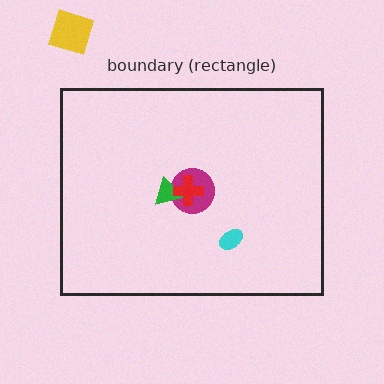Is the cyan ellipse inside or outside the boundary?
Inside.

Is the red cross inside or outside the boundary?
Inside.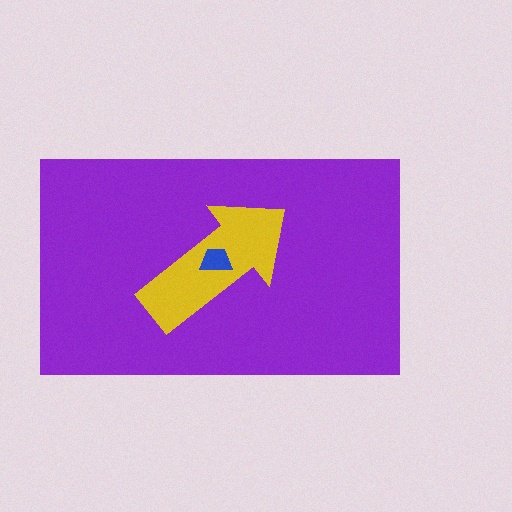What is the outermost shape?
The purple rectangle.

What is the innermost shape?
The blue trapezoid.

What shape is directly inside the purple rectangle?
The yellow arrow.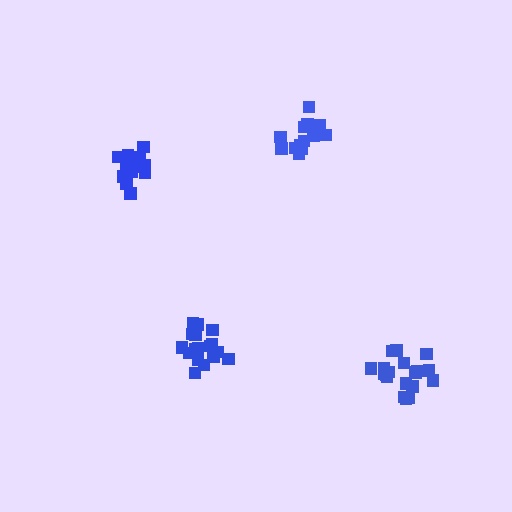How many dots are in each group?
Group 1: 15 dots, Group 2: 18 dots, Group 3: 15 dots, Group 4: 19 dots (67 total).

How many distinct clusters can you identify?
There are 4 distinct clusters.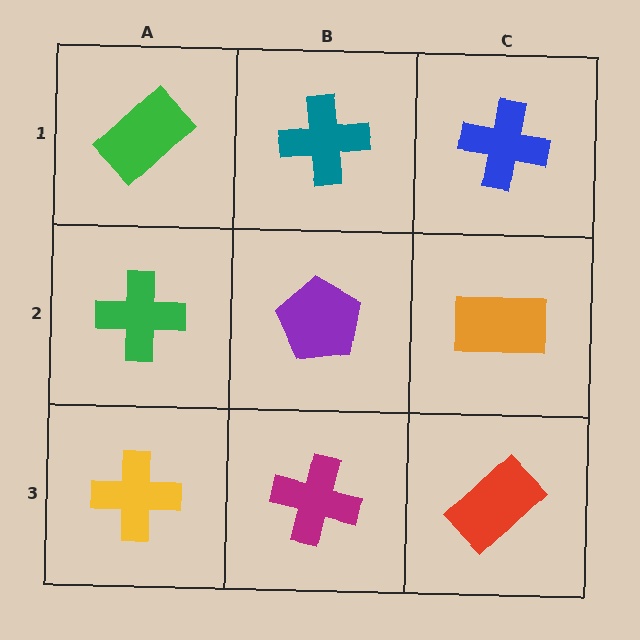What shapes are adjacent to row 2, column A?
A green rectangle (row 1, column A), a yellow cross (row 3, column A), a purple pentagon (row 2, column B).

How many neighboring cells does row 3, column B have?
3.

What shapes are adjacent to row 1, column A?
A green cross (row 2, column A), a teal cross (row 1, column B).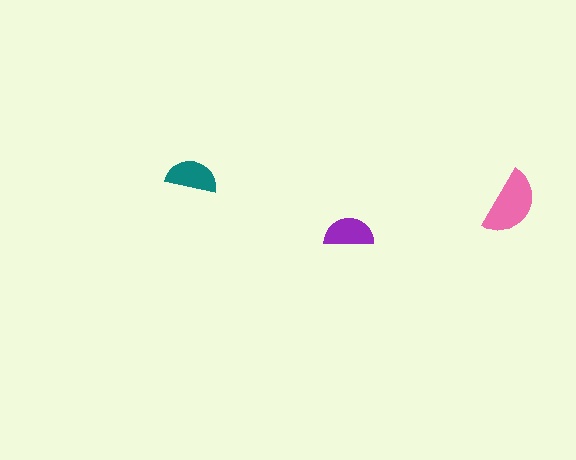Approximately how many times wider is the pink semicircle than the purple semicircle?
About 1.5 times wider.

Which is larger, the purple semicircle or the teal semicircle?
The teal one.